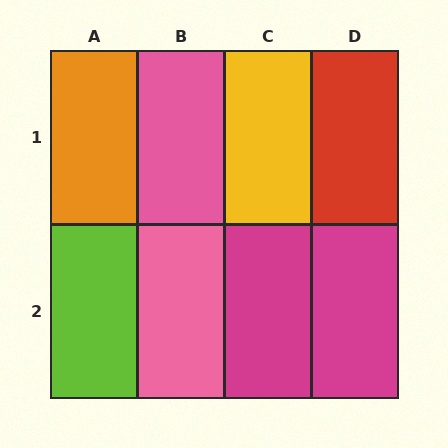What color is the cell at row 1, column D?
Red.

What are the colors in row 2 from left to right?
Lime, pink, magenta, magenta.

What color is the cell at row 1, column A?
Orange.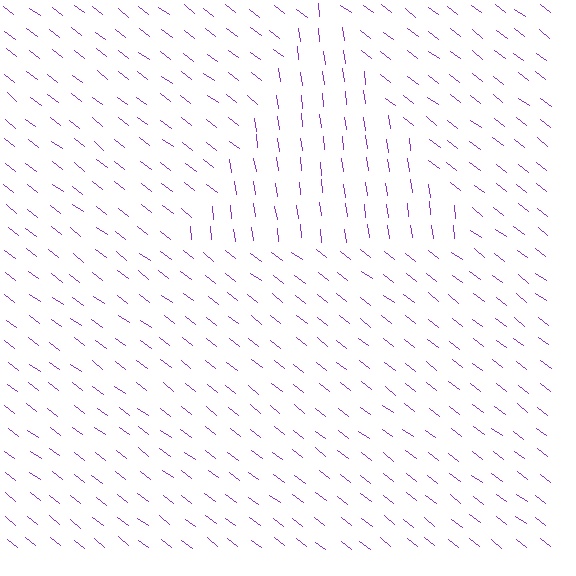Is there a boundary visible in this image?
Yes, there is a texture boundary formed by a change in line orientation.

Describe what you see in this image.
The image is filled with small purple line segments. A triangle region in the image has lines oriented differently from the surrounding lines, creating a visible texture boundary.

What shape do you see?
I see a triangle.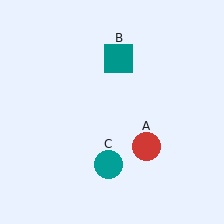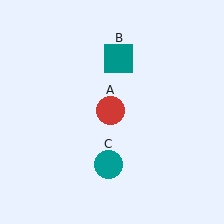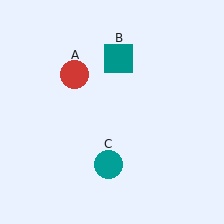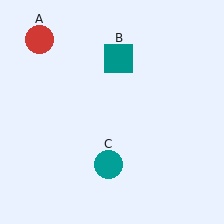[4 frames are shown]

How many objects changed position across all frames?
1 object changed position: red circle (object A).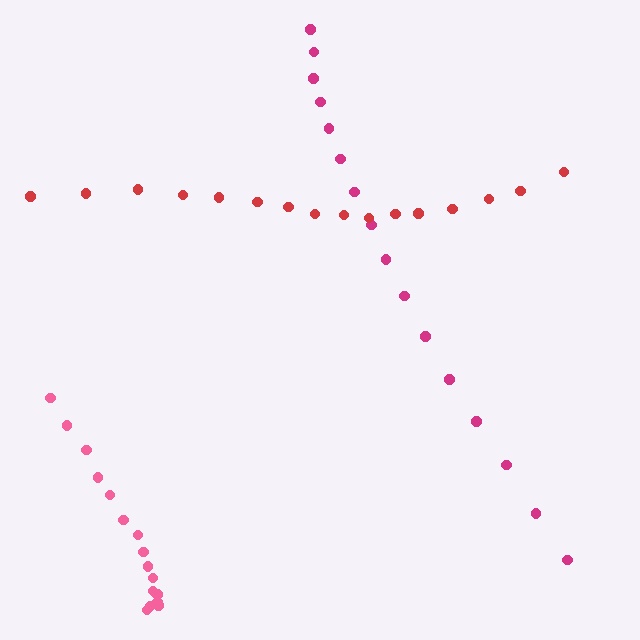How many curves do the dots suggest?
There are 3 distinct paths.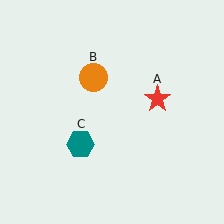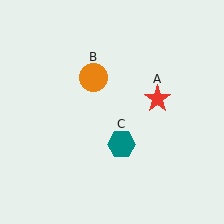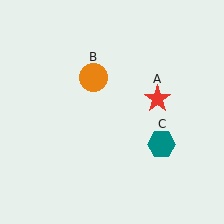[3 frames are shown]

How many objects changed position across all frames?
1 object changed position: teal hexagon (object C).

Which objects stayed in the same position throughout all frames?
Red star (object A) and orange circle (object B) remained stationary.